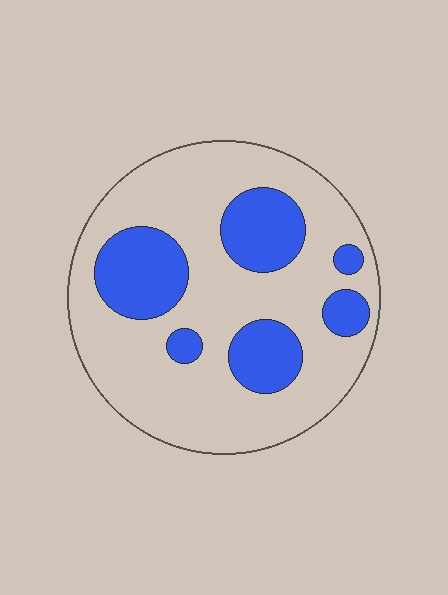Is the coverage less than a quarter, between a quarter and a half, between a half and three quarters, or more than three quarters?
Between a quarter and a half.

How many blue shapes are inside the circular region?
6.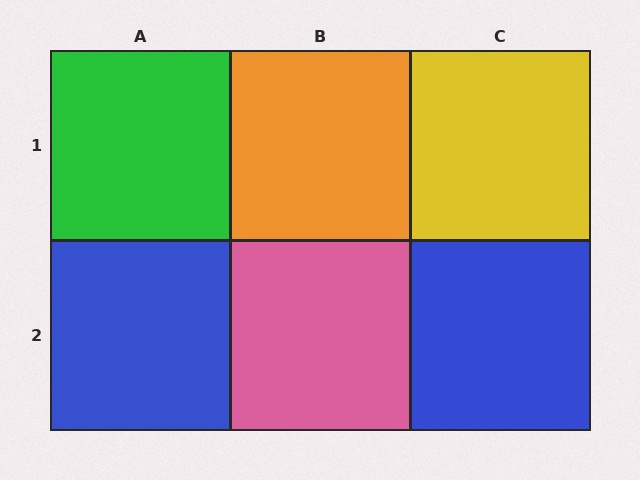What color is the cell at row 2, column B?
Pink.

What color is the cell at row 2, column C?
Blue.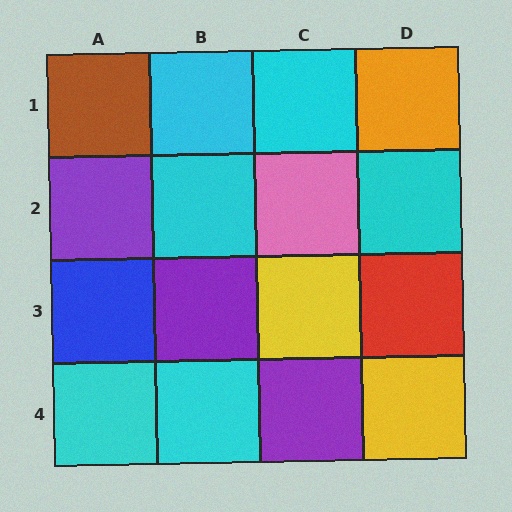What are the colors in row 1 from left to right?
Brown, cyan, cyan, orange.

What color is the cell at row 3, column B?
Purple.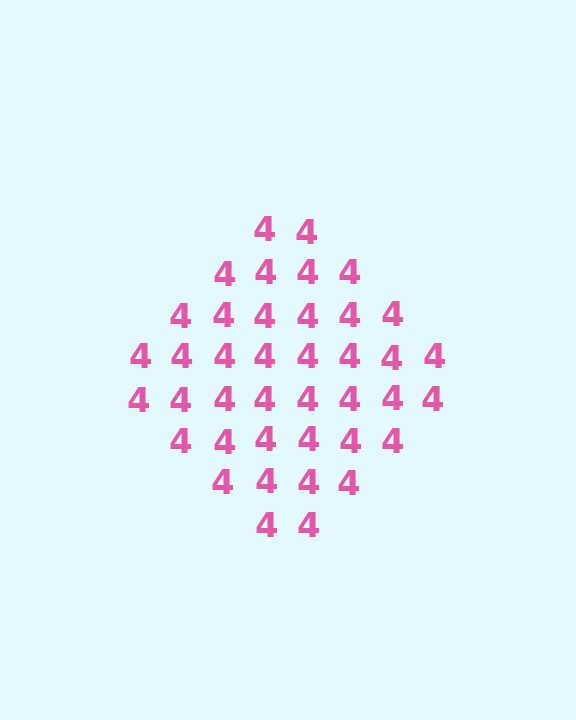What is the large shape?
The large shape is a diamond.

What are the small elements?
The small elements are digit 4's.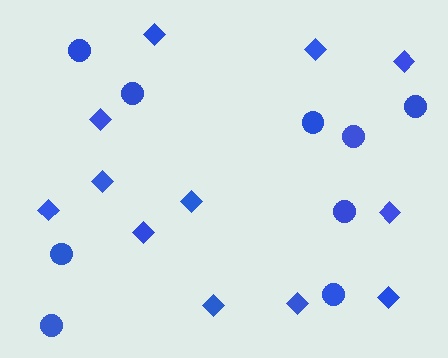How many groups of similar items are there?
There are 2 groups: one group of diamonds (12) and one group of circles (9).